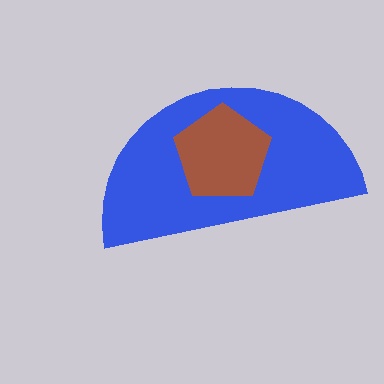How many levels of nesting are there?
2.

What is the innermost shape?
The brown pentagon.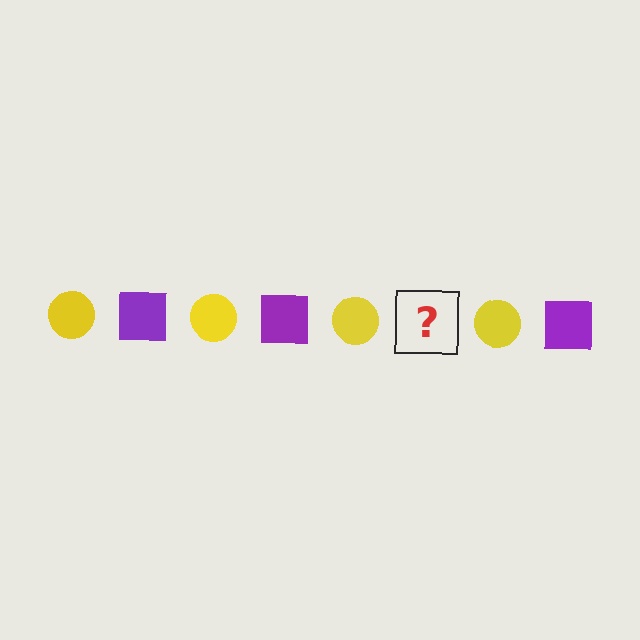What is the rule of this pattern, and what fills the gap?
The rule is that the pattern alternates between yellow circle and purple square. The gap should be filled with a purple square.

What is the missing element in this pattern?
The missing element is a purple square.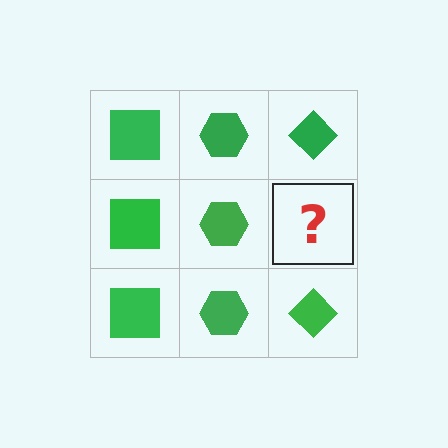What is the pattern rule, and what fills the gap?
The rule is that each column has a consistent shape. The gap should be filled with a green diamond.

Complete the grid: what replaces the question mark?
The question mark should be replaced with a green diamond.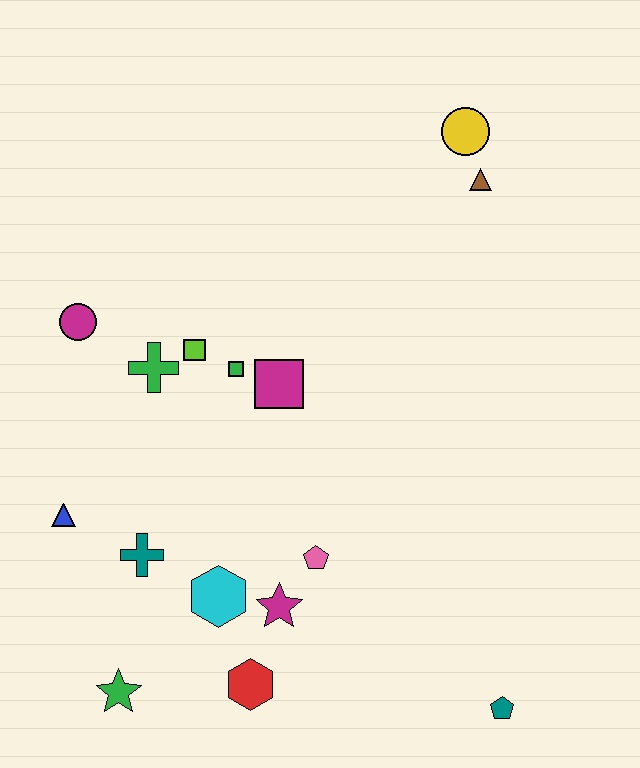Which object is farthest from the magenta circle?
The teal pentagon is farthest from the magenta circle.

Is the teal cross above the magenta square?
No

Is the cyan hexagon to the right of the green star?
Yes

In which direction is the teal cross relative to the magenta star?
The teal cross is to the left of the magenta star.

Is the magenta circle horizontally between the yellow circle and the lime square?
No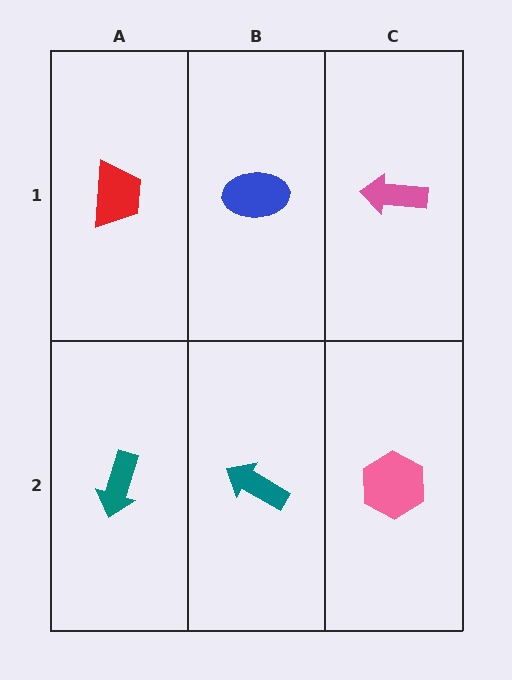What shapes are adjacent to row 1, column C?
A pink hexagon (row 2, column C), a blue ellipse (row 1, column B).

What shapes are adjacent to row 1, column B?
A teal arrow (row 2, column B), a red trapezoid (row 1, column A), a pink arrow (row 1, column C).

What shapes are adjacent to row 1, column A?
A teal arrow (row 2, column A), a blue ellipse (row 1, column B).